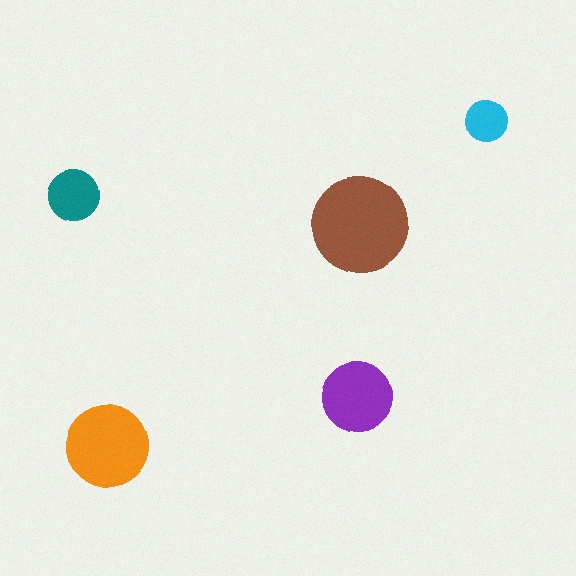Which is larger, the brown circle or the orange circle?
The brown one.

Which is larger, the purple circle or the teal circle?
The purple one.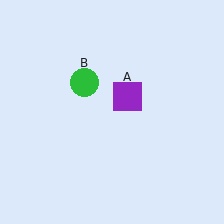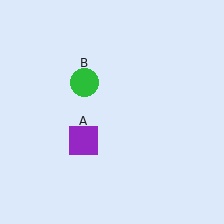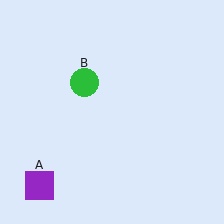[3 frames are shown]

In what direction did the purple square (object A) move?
The purple square (object A) moved down and to the left.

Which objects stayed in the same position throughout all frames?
Green circle (object B) remained stationary.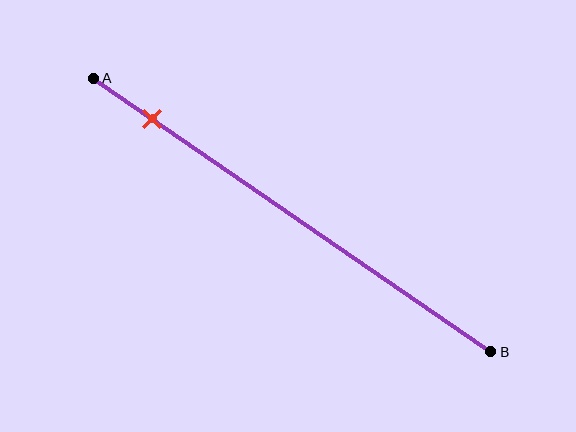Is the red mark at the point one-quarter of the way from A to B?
No, the mark is at about 15% from A, not at the 25% one-quarter point.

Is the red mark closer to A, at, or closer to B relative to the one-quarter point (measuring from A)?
The red mark is closer to point A than the one-quarter point of segment AB.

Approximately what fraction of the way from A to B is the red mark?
The red mark is approximately 15% of the way from A to B.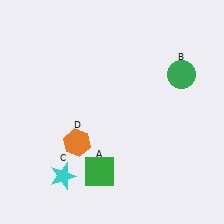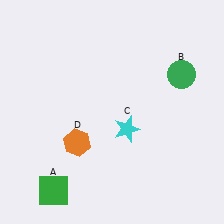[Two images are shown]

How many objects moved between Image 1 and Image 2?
2 objects moved between the two images.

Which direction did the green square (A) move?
The green square (A) moved left.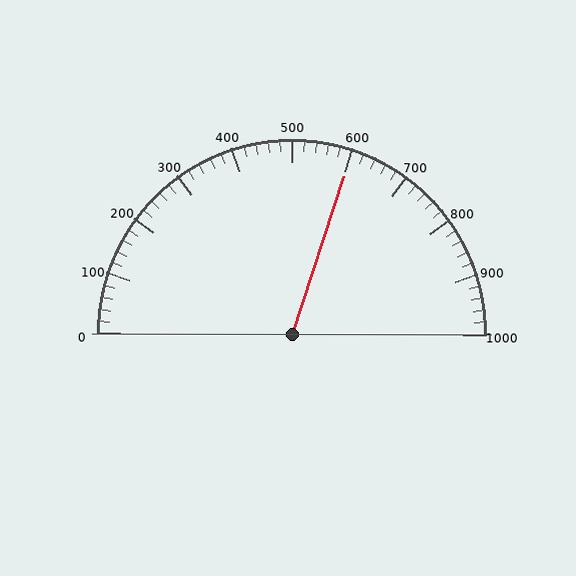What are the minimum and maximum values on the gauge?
The gauge ranges from 0 to 1000.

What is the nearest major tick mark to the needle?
The nearest major tick mark is 600.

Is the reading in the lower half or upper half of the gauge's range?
The reading is in the upper half of the range (0 to 1000).